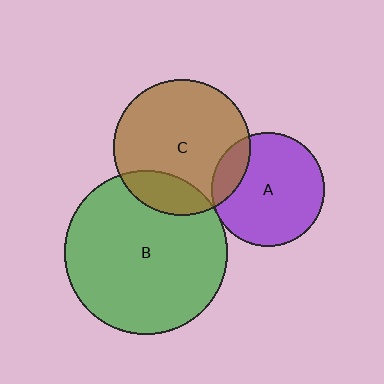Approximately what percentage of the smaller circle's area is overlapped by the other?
Approximately 20%.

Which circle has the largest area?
Circle B (green).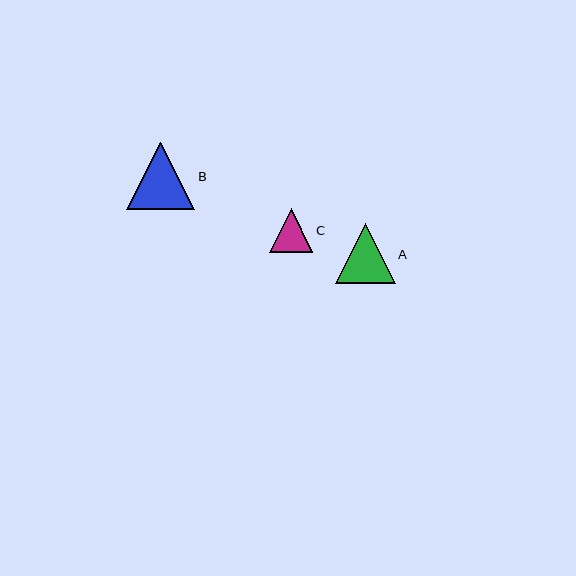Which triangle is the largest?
Triangle B is the largest with a size of approximately 68 pixels.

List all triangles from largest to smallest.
From largest to smallest: B, A, C.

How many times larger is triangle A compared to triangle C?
Triangle A is approximately 1.4 times the size of triangle C.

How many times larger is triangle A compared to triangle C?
Triangle A is approximately 1.4 times the size of triangle C.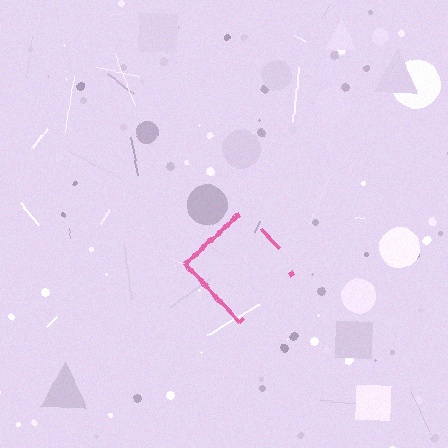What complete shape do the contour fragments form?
The contour fragments form a diamond.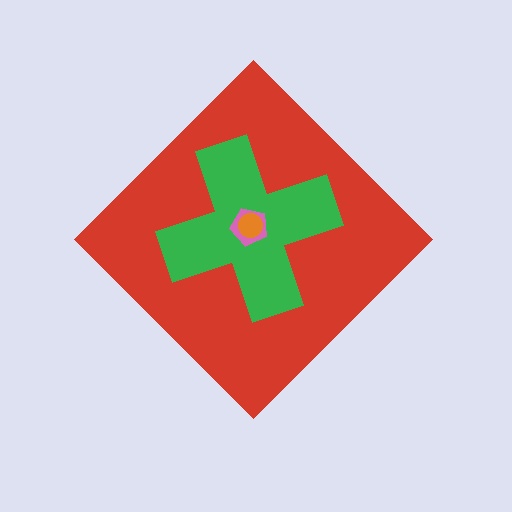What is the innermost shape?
The orange circle.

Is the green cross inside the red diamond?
Yes.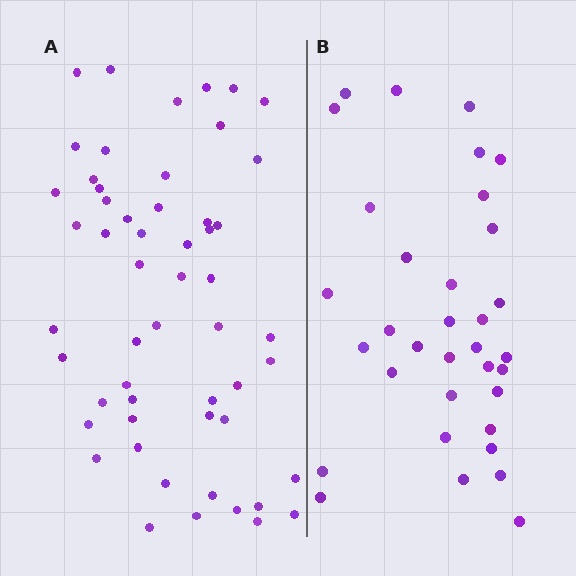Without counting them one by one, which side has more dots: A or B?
Region A (the left region) has more dots.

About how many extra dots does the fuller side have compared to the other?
Region A has approximately 20 more dots than region B.